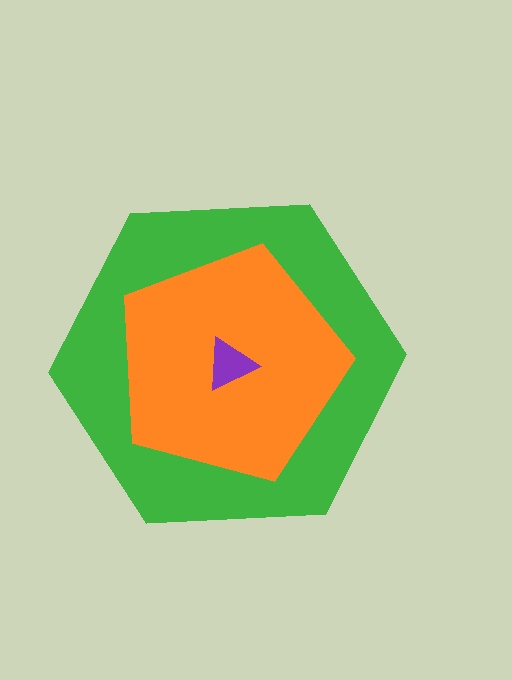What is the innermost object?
The purple triangle.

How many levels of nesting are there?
3.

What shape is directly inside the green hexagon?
The orange pentagon.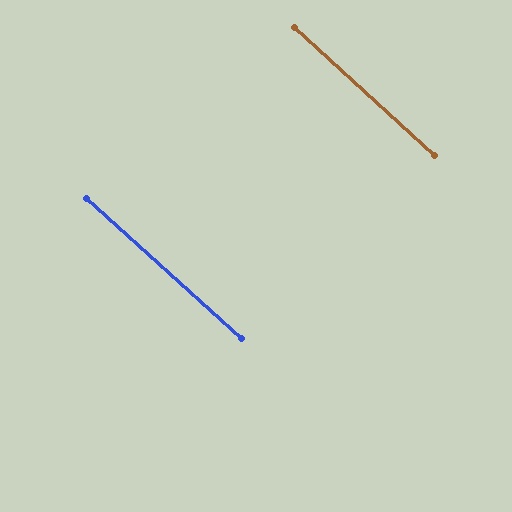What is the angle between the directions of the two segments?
Approximately 0 degrees.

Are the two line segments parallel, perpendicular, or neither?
Parallel — their directions differ by only 0.5°.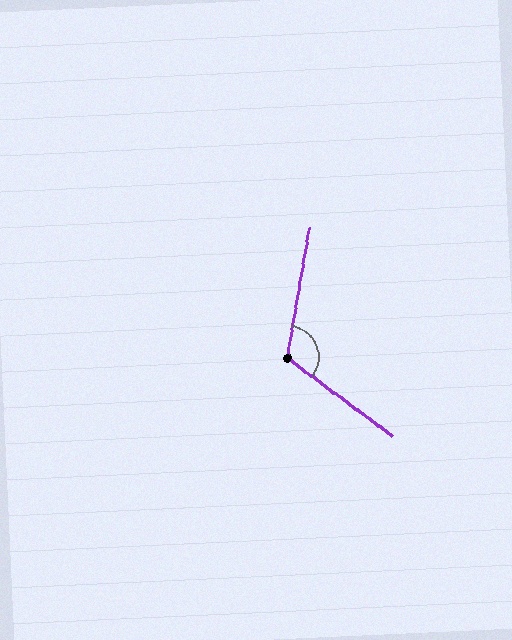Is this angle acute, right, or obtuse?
It is obtuse.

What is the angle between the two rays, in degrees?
Approximately 117 degrees.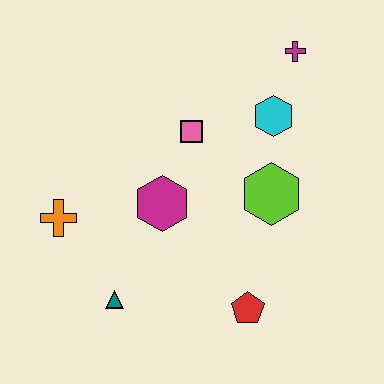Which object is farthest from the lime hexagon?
The orange cross is farthest from the lime hexagon.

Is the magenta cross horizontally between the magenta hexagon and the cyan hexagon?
No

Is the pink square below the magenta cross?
Yes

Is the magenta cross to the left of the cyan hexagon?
No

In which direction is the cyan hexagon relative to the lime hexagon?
The cyan hexagon is above the lime hexagon.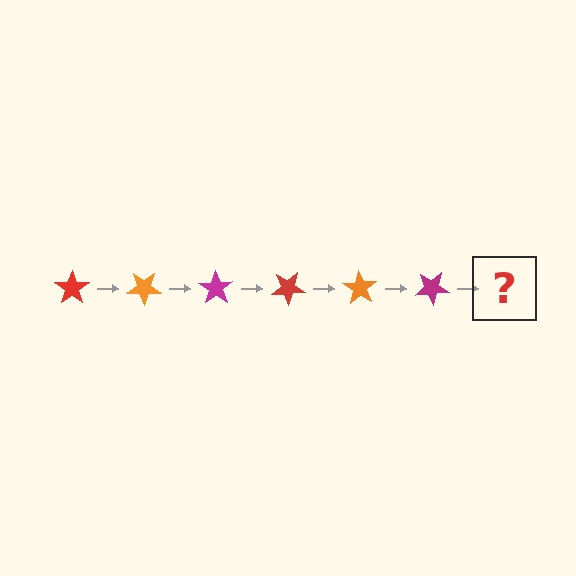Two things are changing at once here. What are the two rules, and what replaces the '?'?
The two rules are that it rotates 35 degrees each step and the color cycles through red, orange, and magenta. The '?' should be a red star, rotated 210 degrees from the start.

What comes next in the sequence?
The next element should be a red star, rotated 210 degrees from the start.